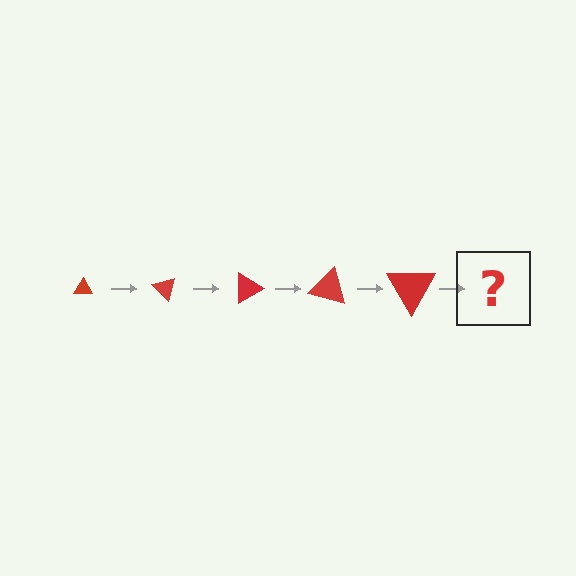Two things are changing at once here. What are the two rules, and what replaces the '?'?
The two rules are that the triangle grows larger each step and it rotates 45 degrees each step. The '?' should be a triangle, larger than the previous one and rotated 225 degrees from the start.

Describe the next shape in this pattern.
It should be a triangle, larger than the previous one and rotated 225 degrees from the start.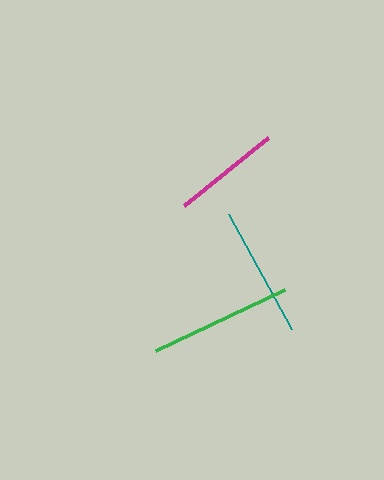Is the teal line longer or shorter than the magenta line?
The teal line is longer than the magenta line.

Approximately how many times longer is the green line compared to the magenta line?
The green line is approximately 1.3 times the length of the magenta line.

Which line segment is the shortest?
The magenta line is the shortest at approximately 108 pixels.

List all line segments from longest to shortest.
From longest to shortest: green, teal, magenta.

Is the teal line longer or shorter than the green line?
The green line is longer than the teal line.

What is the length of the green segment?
The green segment is approximately 142 pixels long.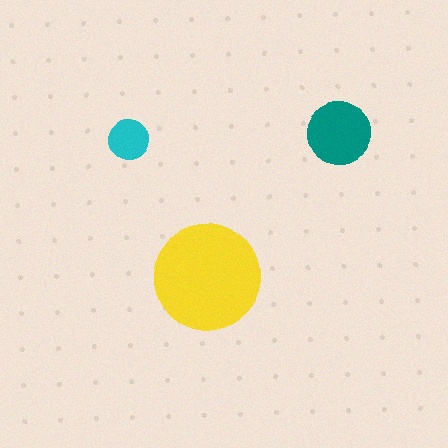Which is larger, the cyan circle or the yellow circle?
The yellow one.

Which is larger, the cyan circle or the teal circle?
The teal one.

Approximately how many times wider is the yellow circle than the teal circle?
About 1.5 times wider.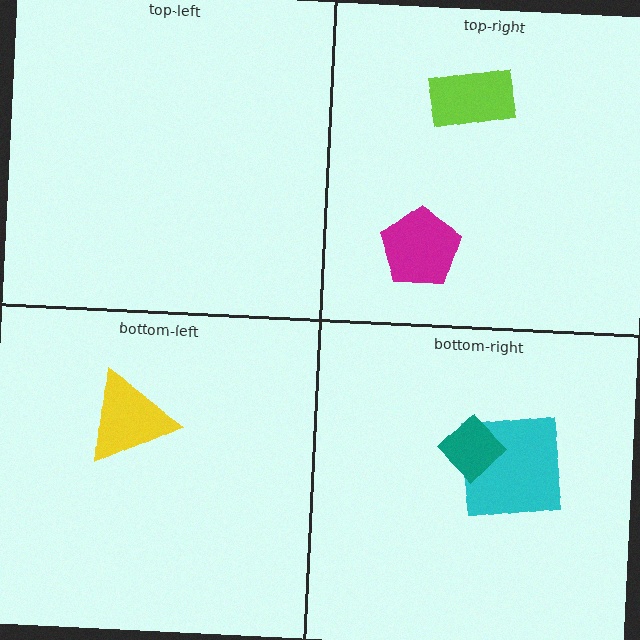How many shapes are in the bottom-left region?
1.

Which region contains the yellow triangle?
The bottom-left region.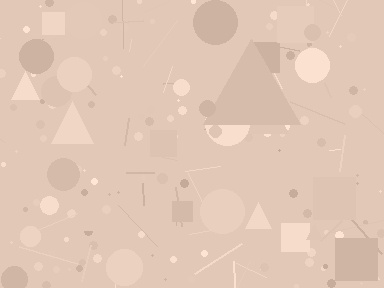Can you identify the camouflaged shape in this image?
The camouflaged shape is a triangle.